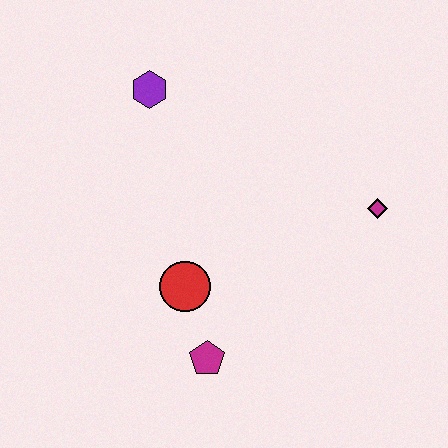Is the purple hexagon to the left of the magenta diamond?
Yes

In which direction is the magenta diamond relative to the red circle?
The magenta diamond is to the right of the red circle.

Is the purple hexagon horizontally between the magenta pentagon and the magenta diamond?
No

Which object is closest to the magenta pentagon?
The red circle is closest to the magenta pentagon.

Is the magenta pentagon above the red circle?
No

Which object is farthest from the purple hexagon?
The magenta pentagon is farthest from the purple hexagon.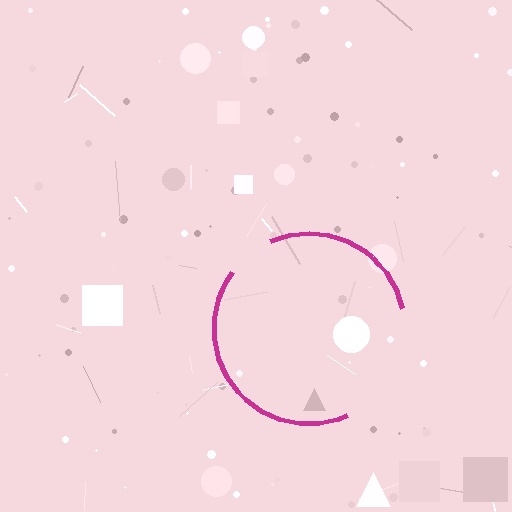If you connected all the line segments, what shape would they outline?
They would outline a circle.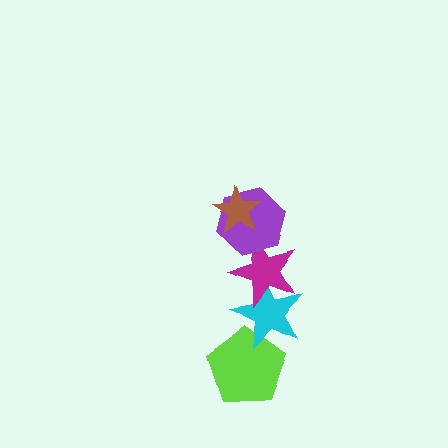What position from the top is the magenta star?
The magenta star is 3rd from the top.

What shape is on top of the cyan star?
The magenta star is on top of the cyan star.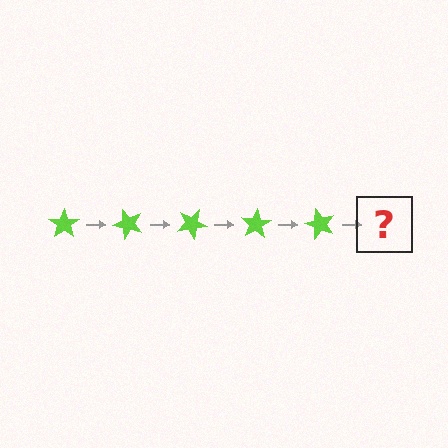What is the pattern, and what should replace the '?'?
The pattern is that the star rotates 50 degrees each step. The '?' should be a lime star rotated 250 degrees.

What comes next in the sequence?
The next element should be a lime star rotated 250 degrees.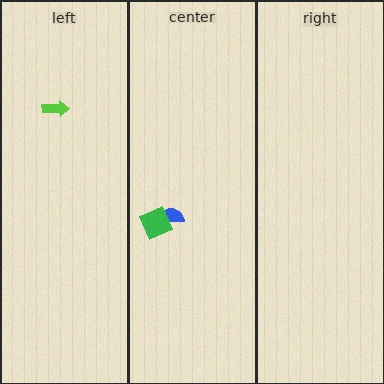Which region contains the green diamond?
The center region.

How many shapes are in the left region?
1.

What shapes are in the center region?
The blue semicircle, the green diamond.